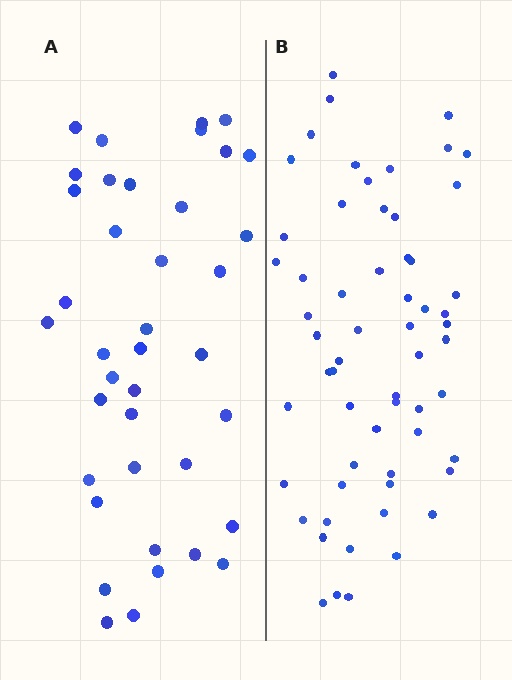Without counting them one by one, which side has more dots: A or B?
Region B (the right region) has more dots.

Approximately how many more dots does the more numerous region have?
Region B has approximately 20 more dots than region A.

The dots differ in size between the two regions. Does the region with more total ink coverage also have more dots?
No. Region A has more total ink coverage because its dots are larger, but region B actually contains more individual dots. Total area can be misleading — the number of items is what matters here.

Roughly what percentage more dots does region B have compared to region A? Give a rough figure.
About 55% more.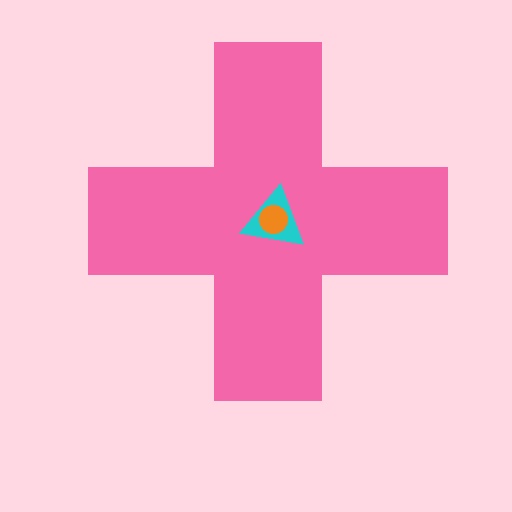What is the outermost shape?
The pink cross.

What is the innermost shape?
The orange circle.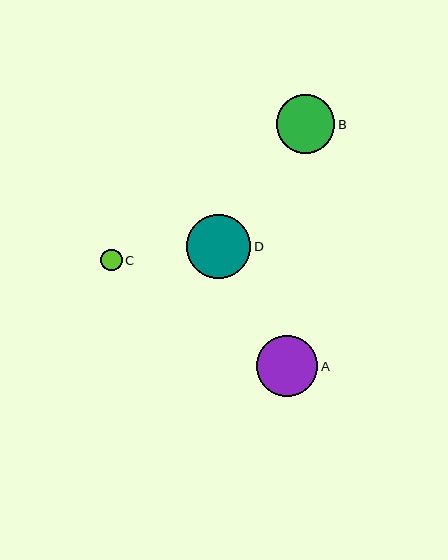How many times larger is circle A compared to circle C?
Circle A is approximately 2.8 times the size of circle C.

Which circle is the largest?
Circle D is the largest with a size of approximately 64 pixels.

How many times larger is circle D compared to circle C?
Circle D is approximately 3.0 times the size of circle C.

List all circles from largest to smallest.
From largest to smallest: D, A, B, C.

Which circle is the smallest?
Circle C is the smallest with a size of approximately 22 pixels.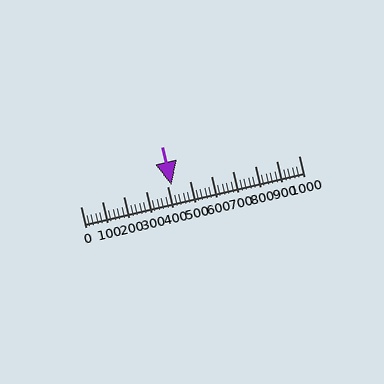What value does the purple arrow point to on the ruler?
The purple arrow points to approximately 418.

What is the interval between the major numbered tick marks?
The major tick marks are spaced 100 units apart.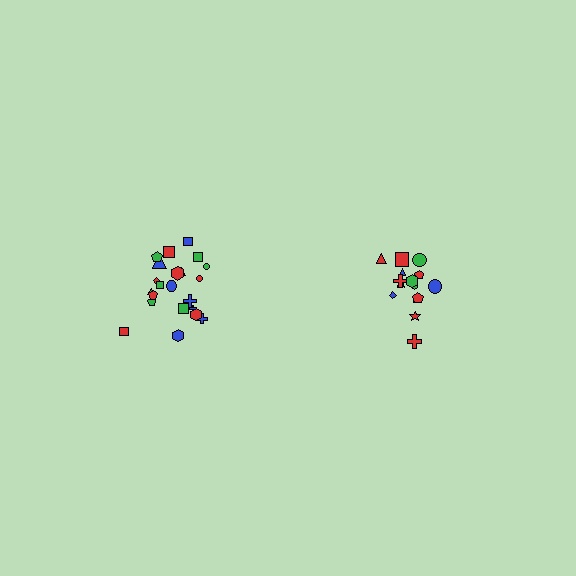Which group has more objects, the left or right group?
The left group.